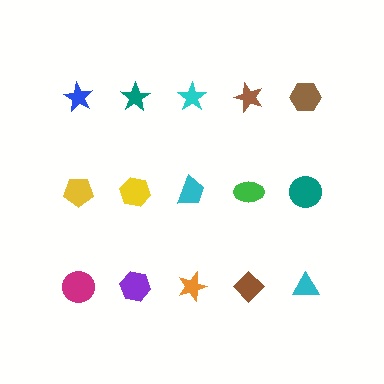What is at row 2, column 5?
A teal circle.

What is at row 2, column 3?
A cyan trapezoid.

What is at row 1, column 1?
A blue star.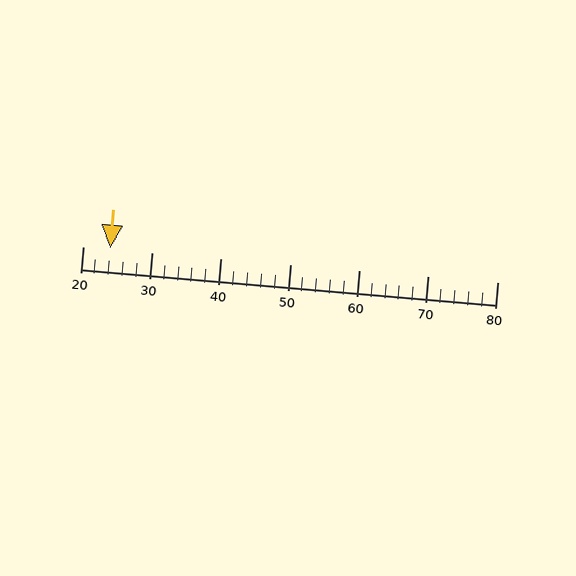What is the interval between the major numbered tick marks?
The major tick marks are spaced 10 units apart.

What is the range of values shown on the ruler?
The ruler shows values from 20 to 80.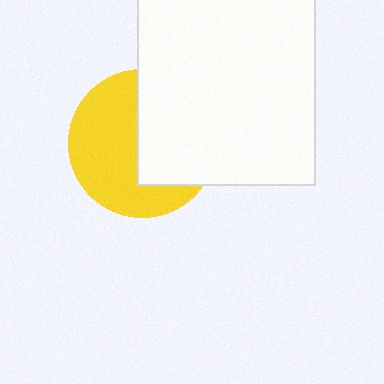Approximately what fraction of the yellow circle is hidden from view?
Roughly 45% of the yellow circle is hidden behind the white rectangle.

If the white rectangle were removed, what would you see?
You would see the complete yellow circle.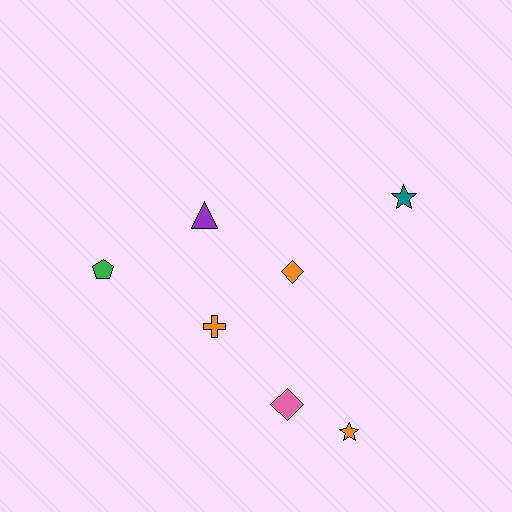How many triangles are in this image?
There is 1 triangle.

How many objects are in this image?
There are 7 objects.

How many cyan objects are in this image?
There are no cyan objects.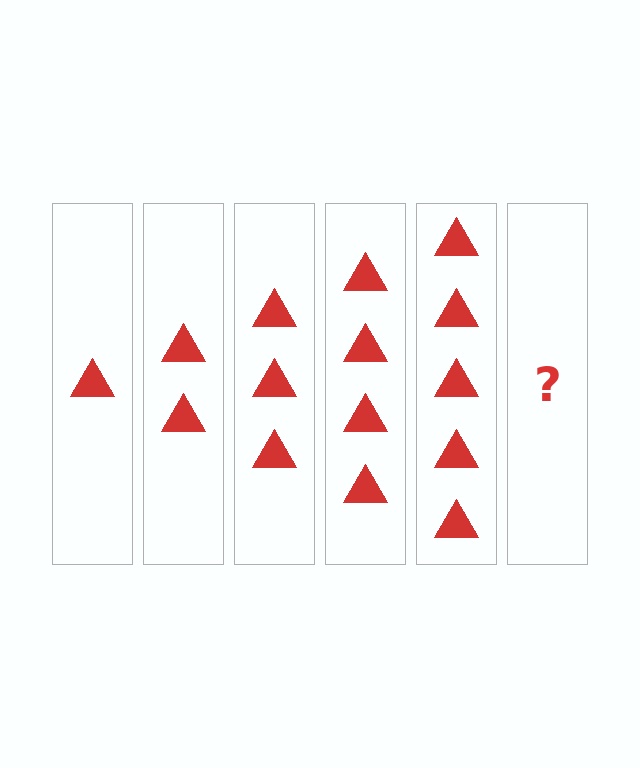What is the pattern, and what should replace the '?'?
The pattern is that each step adds one more triangle. The '?' should be 6 triangles.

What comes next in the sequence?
The next element should be 6 triangles.